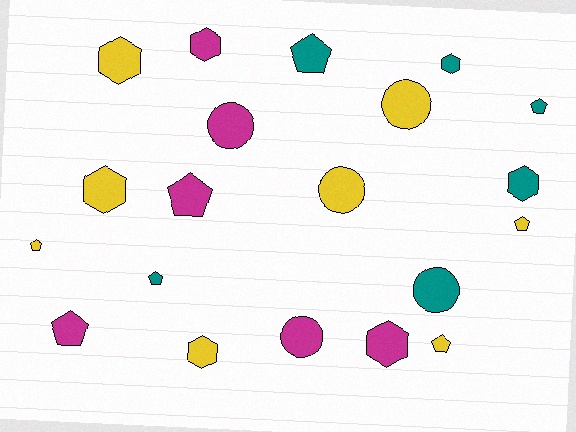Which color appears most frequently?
Yellow, with 8 objects.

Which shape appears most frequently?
Pentagon, with 8 objects.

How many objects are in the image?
There are 20 objects.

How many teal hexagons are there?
There are 2 teal hexagons.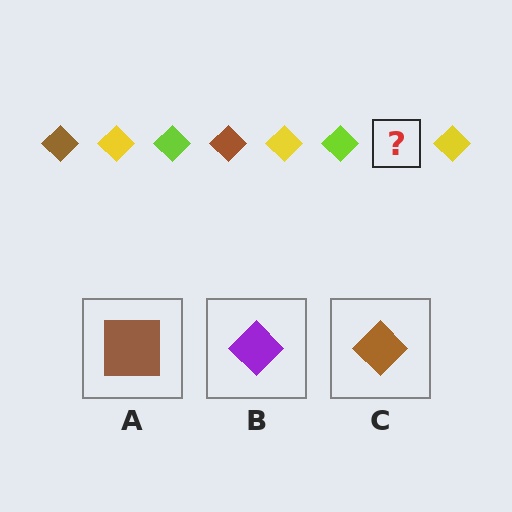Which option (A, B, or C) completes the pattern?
C.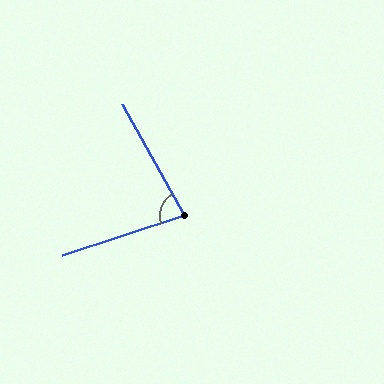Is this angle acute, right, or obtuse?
It is acute.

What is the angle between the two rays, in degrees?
Approximately 79 degrees.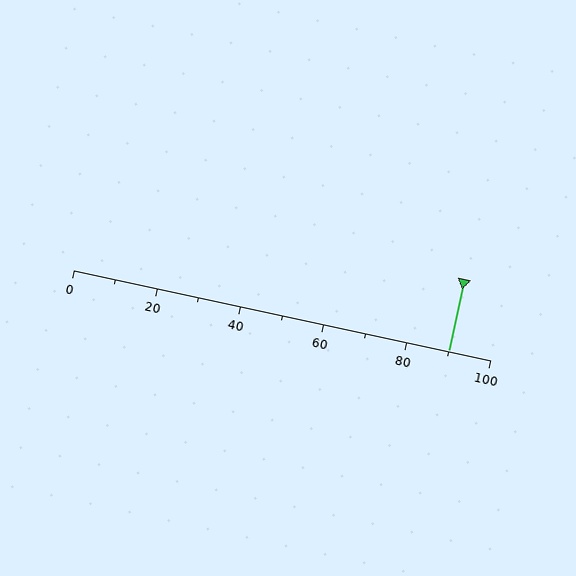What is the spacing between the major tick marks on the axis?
The major ticks are spaced 20 apart.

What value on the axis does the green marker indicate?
The marker indicates approximately 90.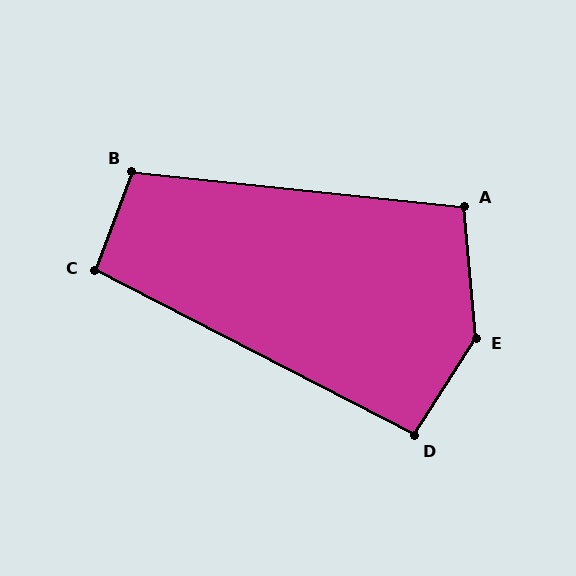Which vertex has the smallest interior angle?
D, at approximately 95 degrees.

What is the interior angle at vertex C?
Approximately 96 degrees (obtuse).